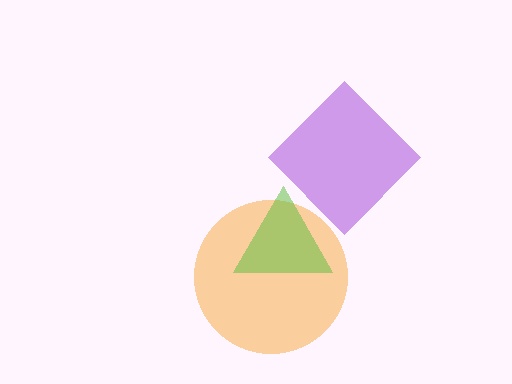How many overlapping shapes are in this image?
There are 3 overlapping shapes in the image.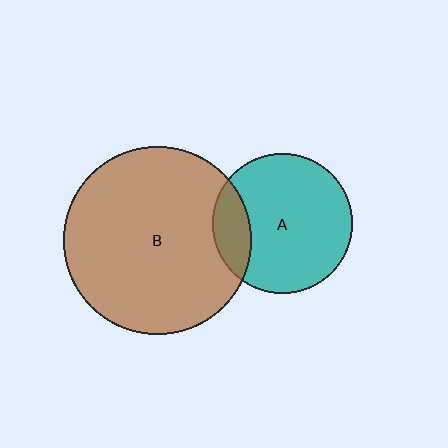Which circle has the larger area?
Circle B (brown).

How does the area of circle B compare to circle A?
Approximately 1.8 times.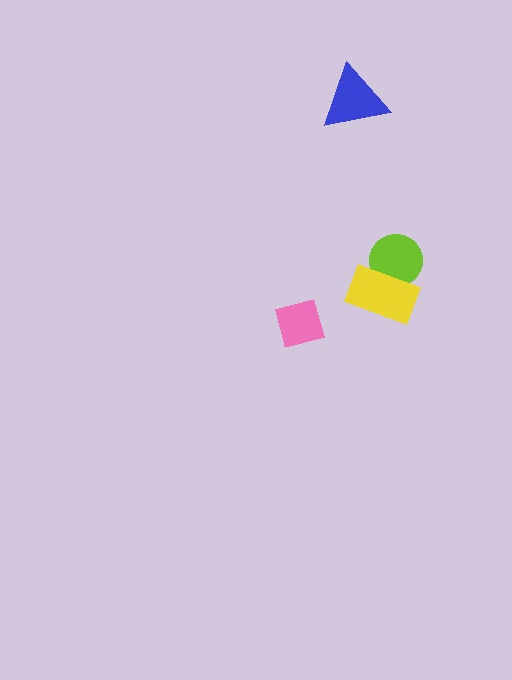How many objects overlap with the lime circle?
1 object overlaps with the lime circle.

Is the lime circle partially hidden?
Yes, it is partially covered by another shape.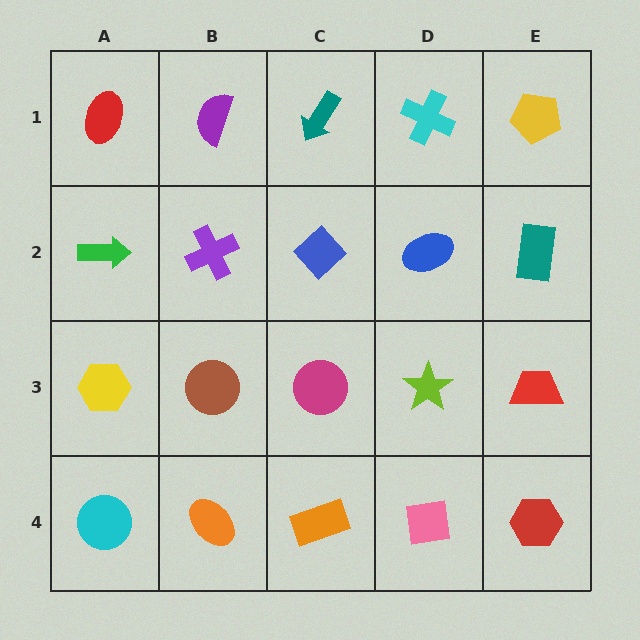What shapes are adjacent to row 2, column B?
A purple semicircle (row 1, column B), a brown circle (row 3, column B), a green arrow (row 2, column A), a blue diamond (row 2, column C).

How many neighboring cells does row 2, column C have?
4.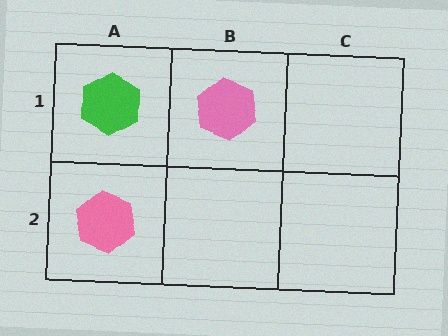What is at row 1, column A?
A green hexagon.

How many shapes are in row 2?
1 shape.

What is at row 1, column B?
A pink hexagon.